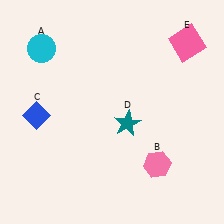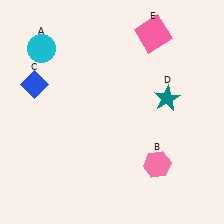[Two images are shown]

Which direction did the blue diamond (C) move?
The blue diamond (C) moved up.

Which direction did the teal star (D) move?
The teal star (D) moved right.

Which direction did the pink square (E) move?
The pink square (E) moved left.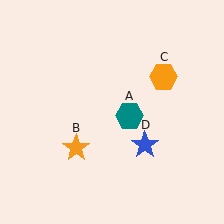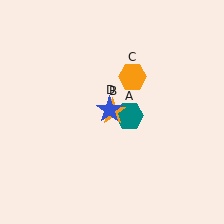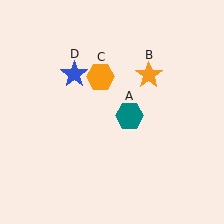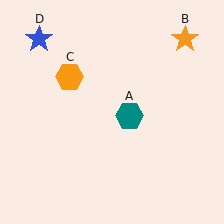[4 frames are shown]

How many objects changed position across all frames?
3 objects changed position: orange star (object B), orange hexagon (object C), blue star (object D).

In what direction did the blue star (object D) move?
The blue star (object D) moved up and to the left.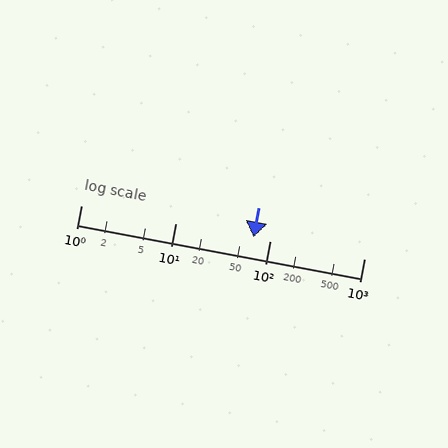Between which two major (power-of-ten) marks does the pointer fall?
The pointer is between 10 and 100.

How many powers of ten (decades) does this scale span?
The scale spans 3 decades, from 1 to 1000.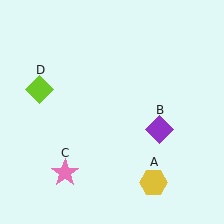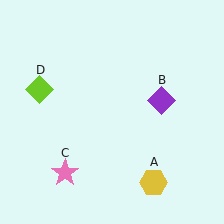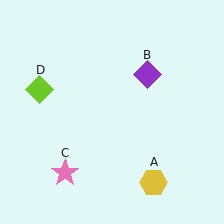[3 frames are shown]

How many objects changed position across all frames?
1 object changed position: purple diamond (object B).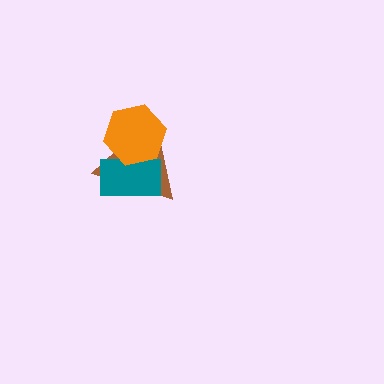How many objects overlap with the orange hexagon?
2 objects overlap with the orange hexagon.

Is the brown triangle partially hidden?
Yes, it is partially covered by another shape.